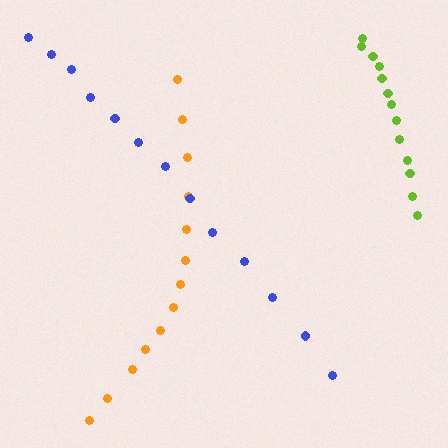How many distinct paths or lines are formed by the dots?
There are 3 distinct paths.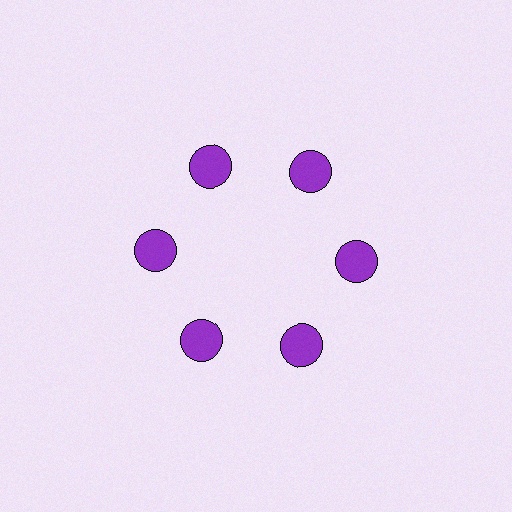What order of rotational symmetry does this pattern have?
This pattern has 6-fold rotational symmetry.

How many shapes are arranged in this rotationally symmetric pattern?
There are 6 shapes, arranged in 6 groups of 1.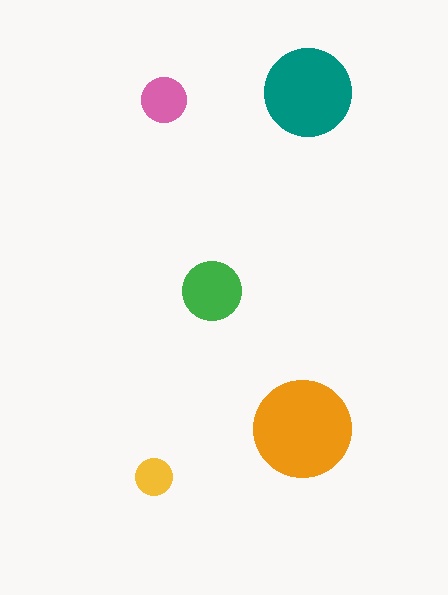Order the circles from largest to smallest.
the orange one, the teal one, the green one, the pink one, the yellow one.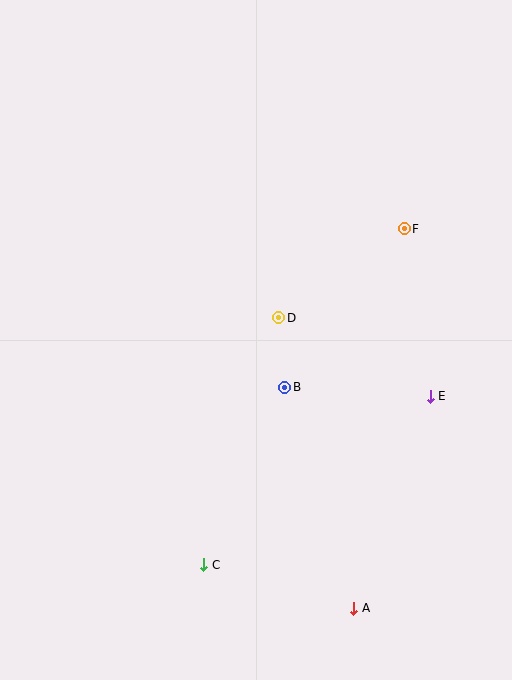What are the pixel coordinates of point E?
Point E is at (430, 396).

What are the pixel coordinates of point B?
Point B is at (285, 387).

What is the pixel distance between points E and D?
The distance between E and D is 171 pixels.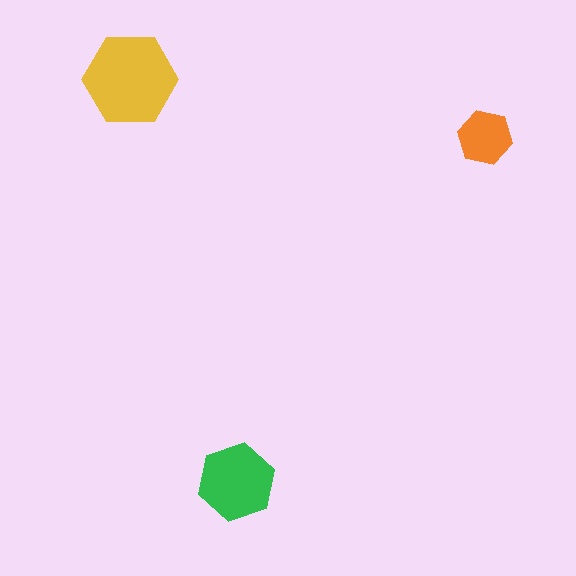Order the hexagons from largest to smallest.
the yellow one, the green one, the orange one.